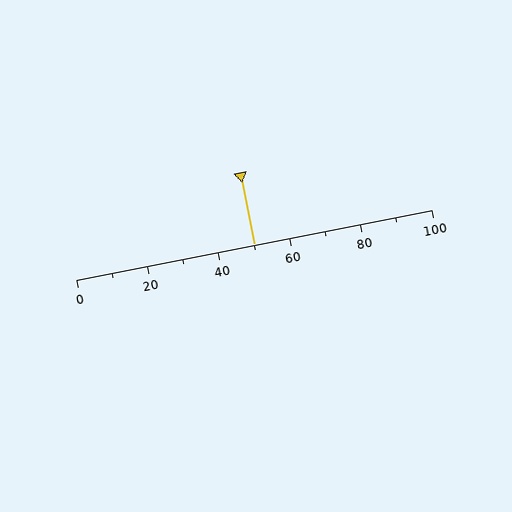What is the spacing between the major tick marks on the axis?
The major ticks are spaced 20 apart.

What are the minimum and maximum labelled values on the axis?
The axis runs from 0 to 100.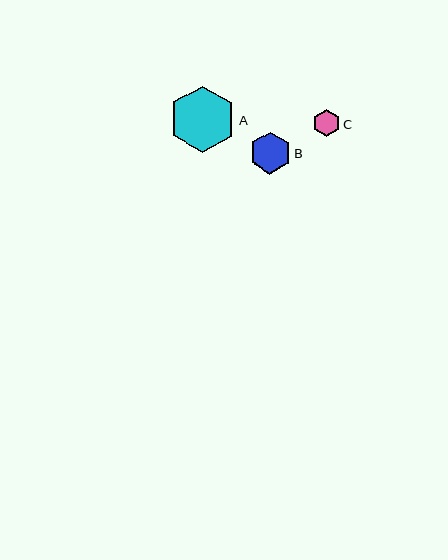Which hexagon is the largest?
Hexagon A is the largest with a size of approximately 67 pixels.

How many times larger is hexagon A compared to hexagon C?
Hexagon A is approximately 2.5 times the size of hexagon C.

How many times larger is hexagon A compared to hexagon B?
Hexagon A is approximately 1.6 times the size of hexagon B.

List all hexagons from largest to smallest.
From largest to smallest: A, B, C.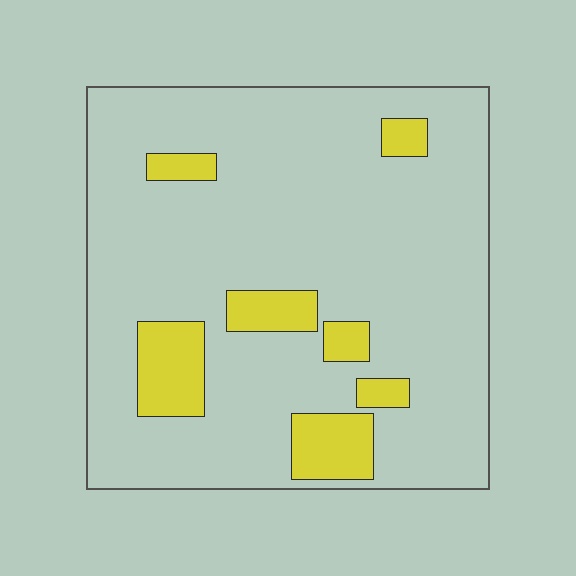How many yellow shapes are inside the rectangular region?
7.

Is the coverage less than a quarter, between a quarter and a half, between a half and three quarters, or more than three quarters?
Less than a quarter.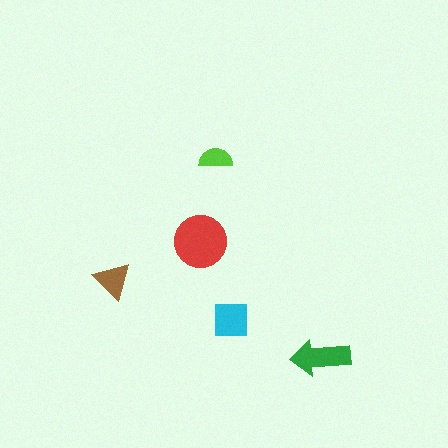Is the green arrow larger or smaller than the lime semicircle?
Larger.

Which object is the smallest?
The lime semicircle.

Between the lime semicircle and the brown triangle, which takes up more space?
The brown triangle.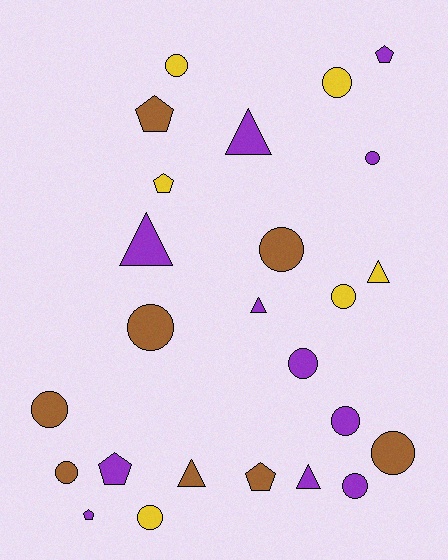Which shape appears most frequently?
Circle, with 13 objects.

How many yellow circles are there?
There are 4 yellow circles.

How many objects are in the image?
There are 25 objects.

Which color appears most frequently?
Purple, with 11 objects.